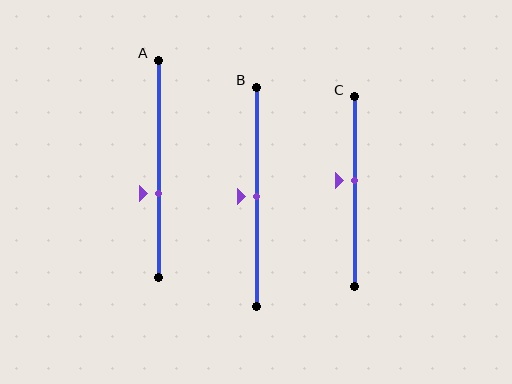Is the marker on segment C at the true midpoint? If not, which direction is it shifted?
No, the marker on segment C is shifted upward by about 6% of the segment length.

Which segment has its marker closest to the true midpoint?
Segment B has its marker closest to the true midpoint.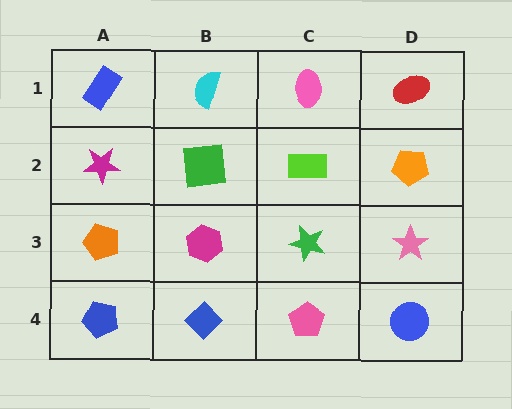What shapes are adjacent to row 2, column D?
A red ellipse (row 1, column D), a pink star (row 3, column D), a lime rectangle (row 2, column C).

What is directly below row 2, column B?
A magenta hexagon.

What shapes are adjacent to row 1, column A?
A magenta star (row 2, column A), a cyan semicircle (row 1, column B).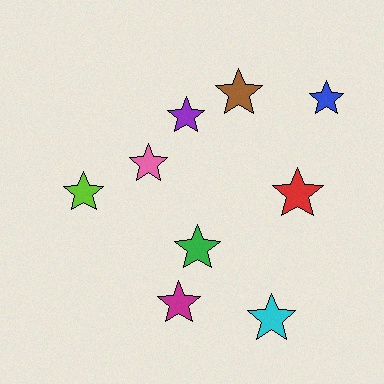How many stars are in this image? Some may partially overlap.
There are 9 stars.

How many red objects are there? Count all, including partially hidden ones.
There is 1 red object.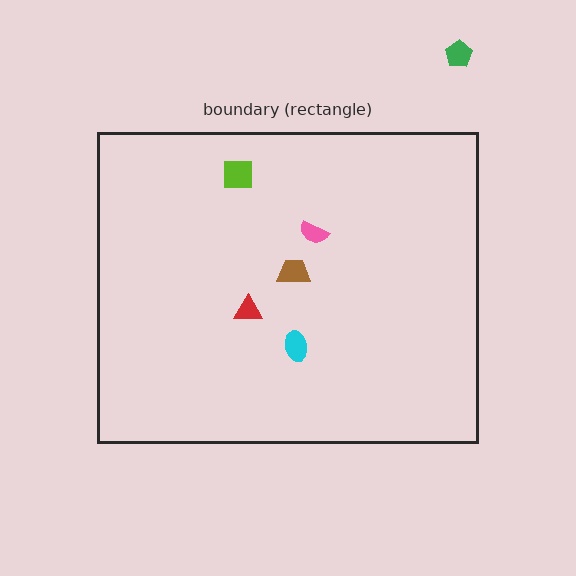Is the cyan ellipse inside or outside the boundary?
Inside.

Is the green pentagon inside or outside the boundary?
Outside.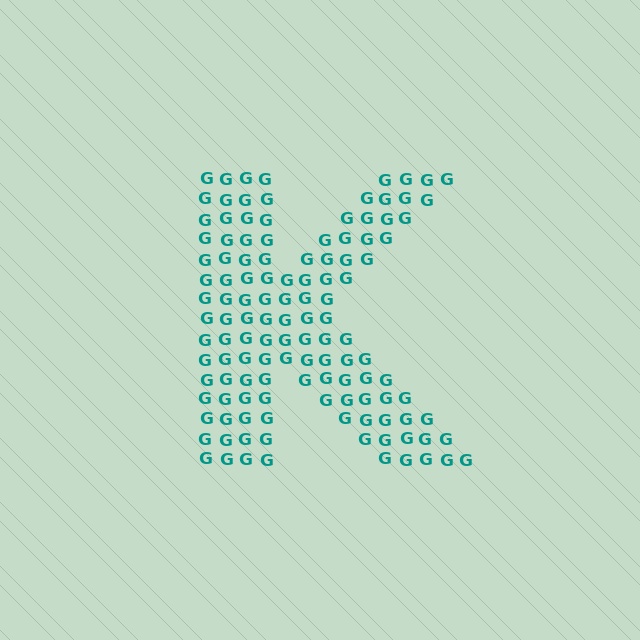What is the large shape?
The large shape is the letter K.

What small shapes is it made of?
It is made of small letter G's.